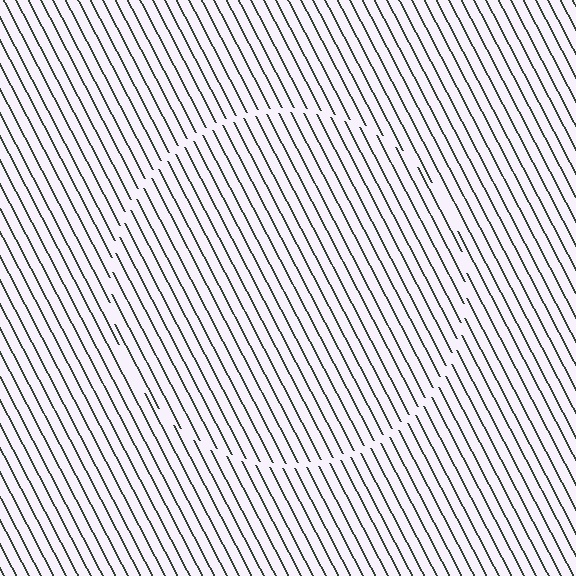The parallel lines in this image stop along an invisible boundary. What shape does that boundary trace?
An illusory circle. The interior of the shape contains the same grating, shifted by half a period — the contour is defined by the phase discontinuity where line-ends from the inner and outer gratings abut.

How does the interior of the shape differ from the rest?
The interior of the shape contains the same grating, shifted by half a period — the contour is defined by the phase discontinuity where line-ends from the inner and outer gratings abut.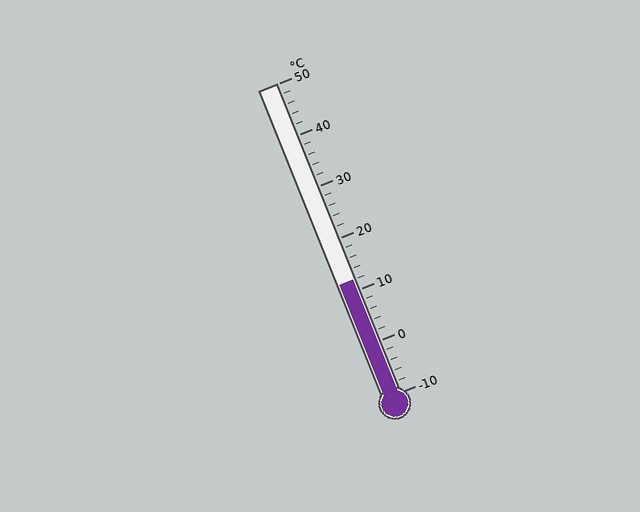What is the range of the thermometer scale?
The thermometer scale ranges from -10°C to 50°C.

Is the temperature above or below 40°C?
The temperature is below 40°C.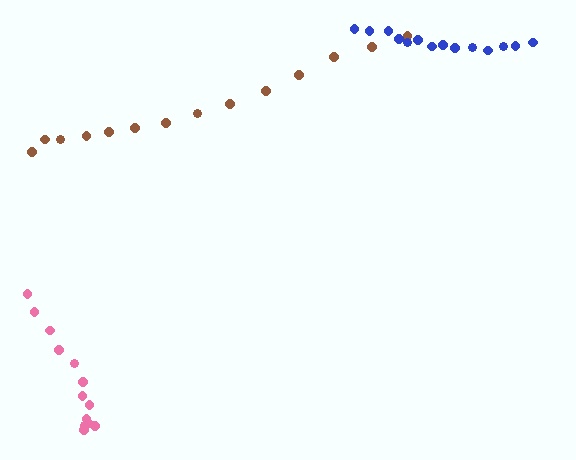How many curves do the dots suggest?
There are 3 distinct paths.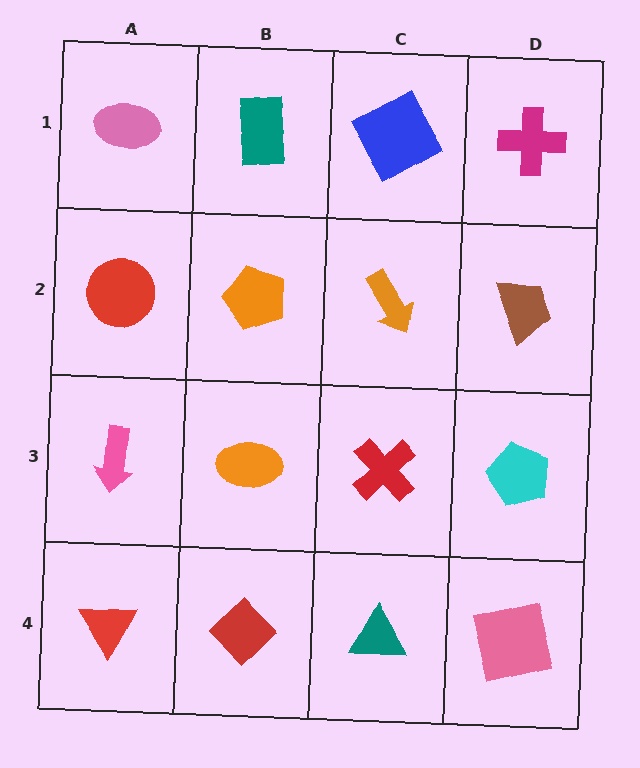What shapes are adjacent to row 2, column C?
A blue square (row 1, column C), a red cross (row 3, column C), an orange pentagon (row 2, column B), a brown trapezoid (row 2, column D).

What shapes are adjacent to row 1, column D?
A brown trapezoid (row 2, column D), a blue square (row 1, column C).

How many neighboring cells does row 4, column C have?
3.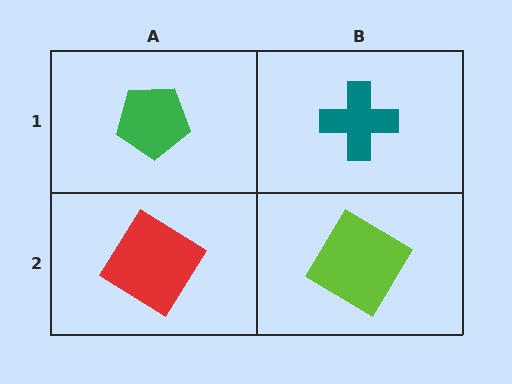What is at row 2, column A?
A red diamond.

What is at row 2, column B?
A lime diamond.